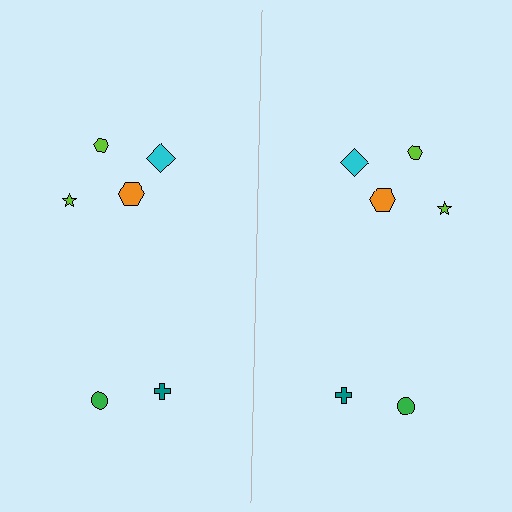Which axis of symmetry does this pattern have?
The pattern has a vertical axis of symmetry running through the center of the image.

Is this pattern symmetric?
Yes, this pattern has bilateral (reflection) symmetry.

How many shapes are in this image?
There are 12 shapes in this image.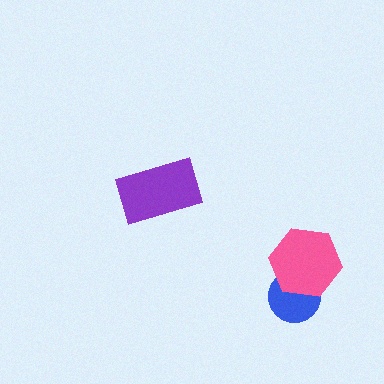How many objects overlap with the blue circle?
1 object overlaps with the blue circle.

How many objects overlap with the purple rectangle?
0 objects overlap with the purple rectangle.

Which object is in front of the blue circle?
The pink hexagon is in front of the blue circle.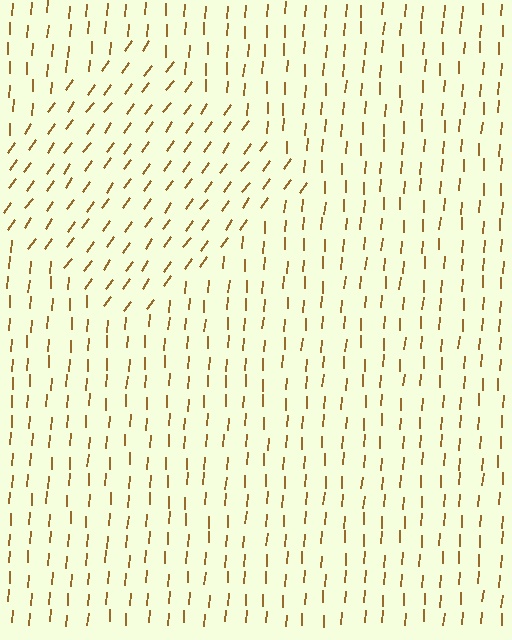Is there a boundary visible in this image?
Yes, there is a texture boundary formed by a change in line orientation.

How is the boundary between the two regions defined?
The boundary is defined purely by a change in line orientation (approximately 32 degrees difference). All lines are the same color and thickness.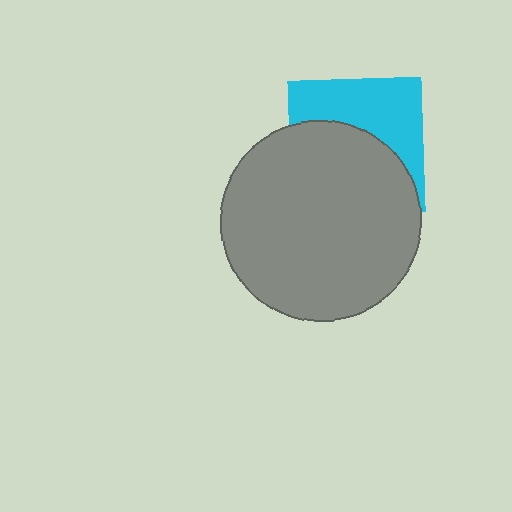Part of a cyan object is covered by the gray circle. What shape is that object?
It is a square.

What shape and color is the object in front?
The object in front is a gray circle.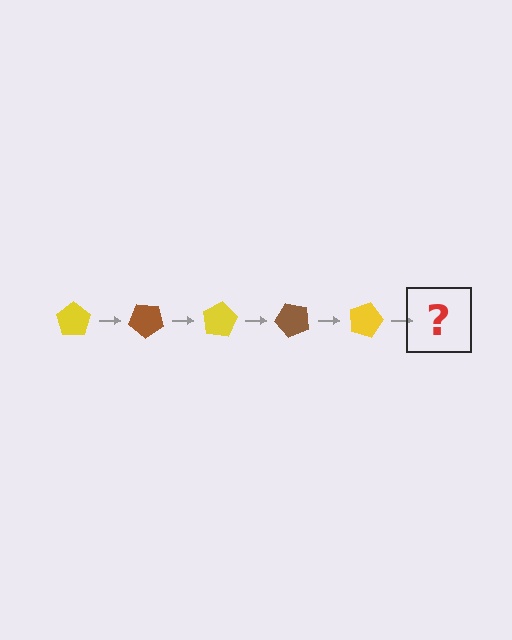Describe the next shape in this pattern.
It should be a brown pentagon, rotated 200 degrees from the start.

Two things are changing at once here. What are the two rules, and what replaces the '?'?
The two rules are that it rotates 40 degrees each step and the color cycles through yellow and brown. The '?' should be a brown pentagon, rotated 200 degrees from the start.